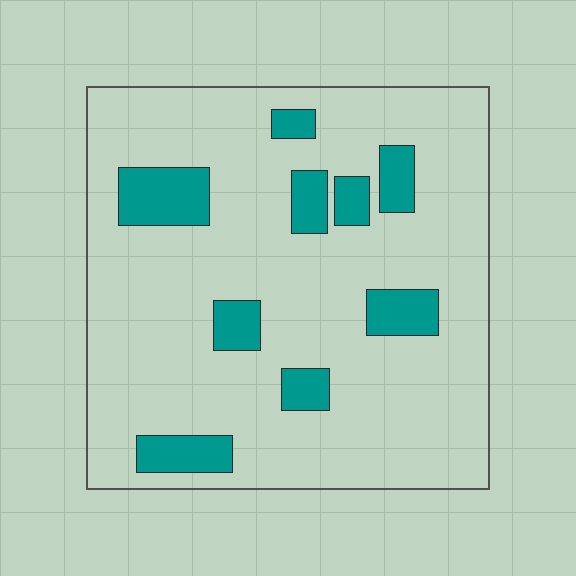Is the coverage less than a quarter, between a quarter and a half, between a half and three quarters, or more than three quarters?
Less than a quarter.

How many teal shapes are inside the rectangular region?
9.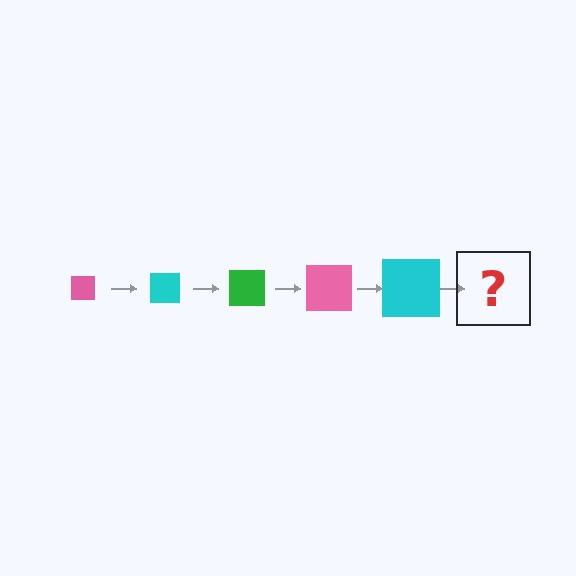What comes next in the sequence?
The next element should be a green square, larger than the previous one.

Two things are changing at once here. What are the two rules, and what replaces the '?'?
The two rules are that the square grows larger each step and the color cycles through pink, cyan, and green. The '?' should be a green square, larger than the previous one.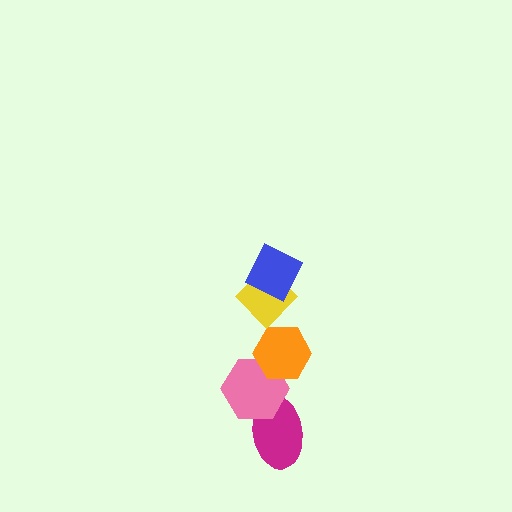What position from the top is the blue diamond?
The blue diamond is 1st from the top.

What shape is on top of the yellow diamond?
The blue diamond is on top of the yellow diamond.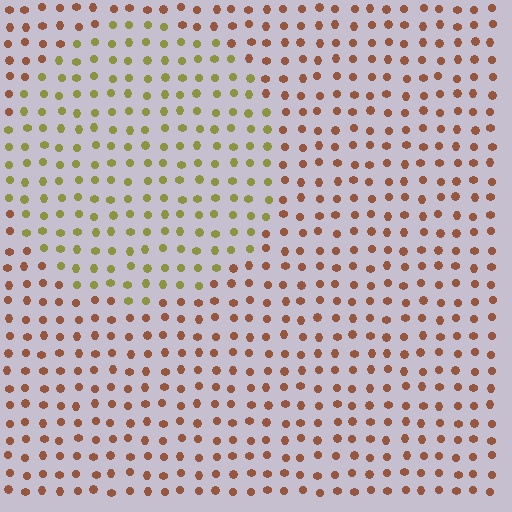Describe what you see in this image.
The image is filled with small brown elements in a uniform arrangement. A circle-shaped region is visible where the elements are tinted to a slightly different hue, forming a subtle color boundary.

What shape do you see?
I see a circle.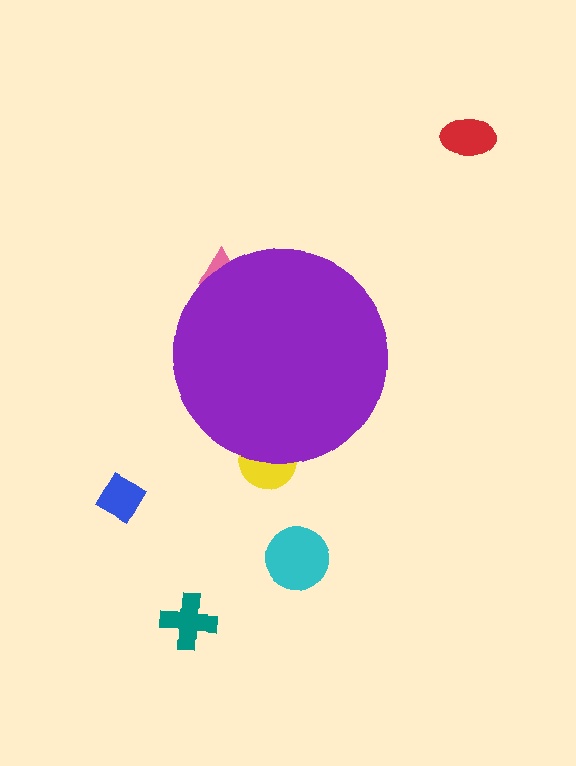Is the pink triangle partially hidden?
Yes, the pink triangle is partially hidden behind the purple circle.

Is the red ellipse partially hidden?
No, the red ellipse is fully visible.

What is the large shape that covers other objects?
A purple circle.